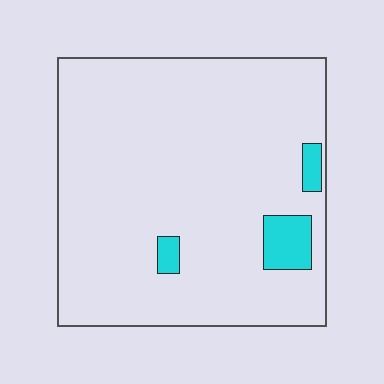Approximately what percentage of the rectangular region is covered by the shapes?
Approximately 5%.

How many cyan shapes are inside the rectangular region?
3.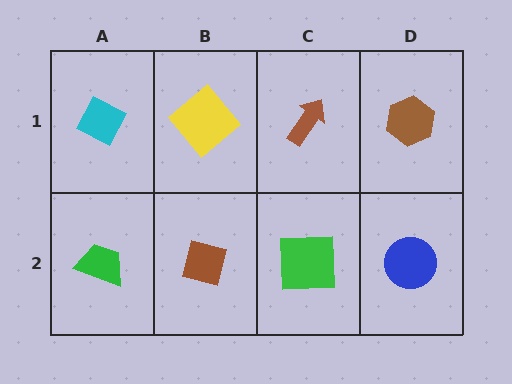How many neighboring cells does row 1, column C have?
3.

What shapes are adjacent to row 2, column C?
A brown arrow (row 1, column C), a brown square (row 2, column B), a blue circle (row 2, column D).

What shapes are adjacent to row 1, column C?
A green square (row 2, column C), a yellow diamond (row 1, column B), a brown hexagon (row 1, column D).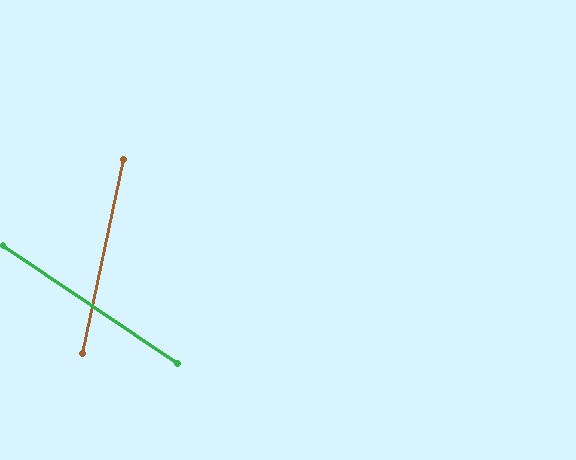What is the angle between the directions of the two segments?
Approximately 68 degrees.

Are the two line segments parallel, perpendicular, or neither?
Neither parallel nor perpendicular — they differ by about 68°.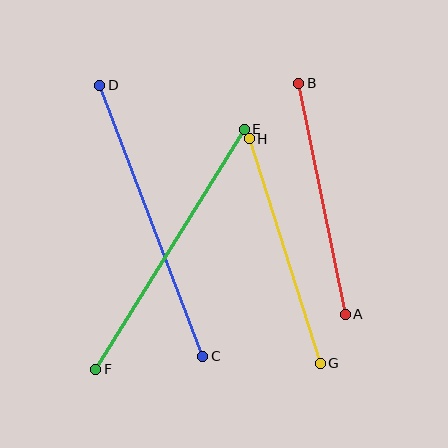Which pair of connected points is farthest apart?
Points C and D are farthest apart.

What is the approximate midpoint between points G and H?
The midpoint is at approximately (285, 251) pixels.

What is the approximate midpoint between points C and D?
The midpoint is at approximately (151, 221) pixels.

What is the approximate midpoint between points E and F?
The midpoint is at approximately (170, 249) pixels.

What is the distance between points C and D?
The distance is approximately 290 pixels.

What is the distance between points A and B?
The distance is approximately 235 pixels.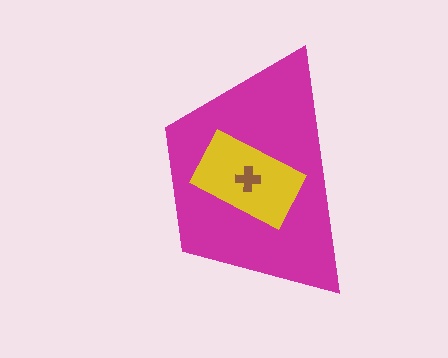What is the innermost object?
The brown cross.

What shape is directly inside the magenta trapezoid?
The yellow rectangle.